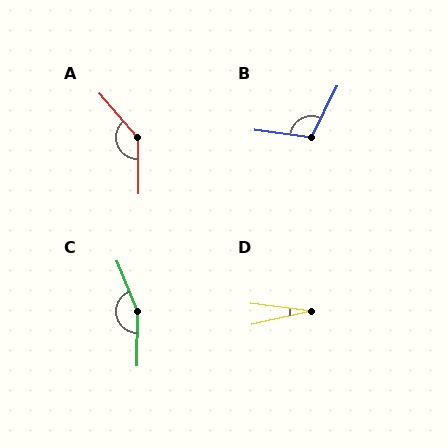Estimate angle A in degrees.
Approximately 140 degrees.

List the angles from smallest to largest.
D (20°), B (109°), A (140°), C (157°).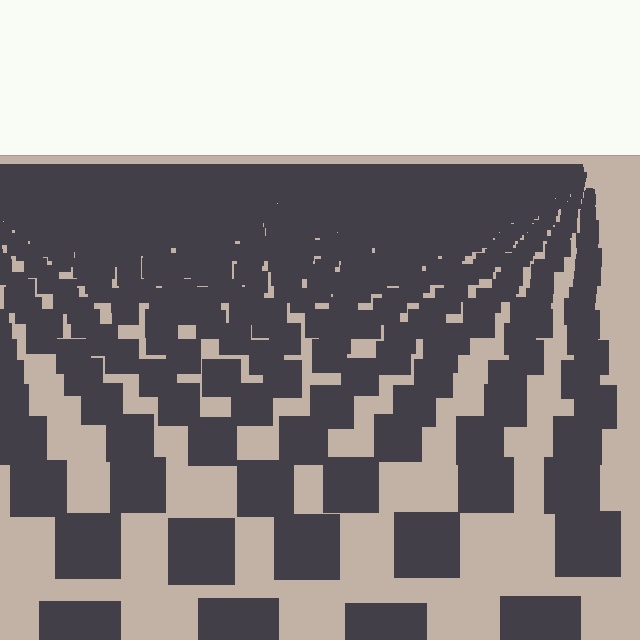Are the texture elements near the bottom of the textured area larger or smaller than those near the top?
Larger. Near the bottom, elements are closer to the viewer and appear at a bigger on-screen size.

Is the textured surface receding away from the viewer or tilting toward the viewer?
The surface is receding away from the viewer. Texture elements get smaller and denser toward the top.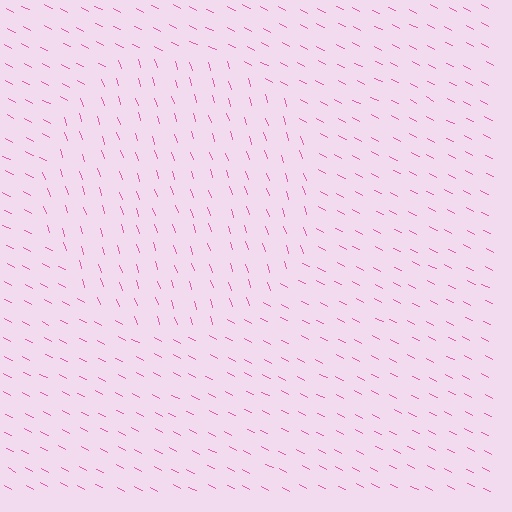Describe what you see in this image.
The image is filled with small pink line segments. A circle region in the image has lines oriented differently from the surrounding lines, creating a visible texture boundary.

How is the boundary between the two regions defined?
The boundary is defined purely by a change in line orientation (approximately 45 degrees difference). All lines are the same color and thickness.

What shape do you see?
I see a circle.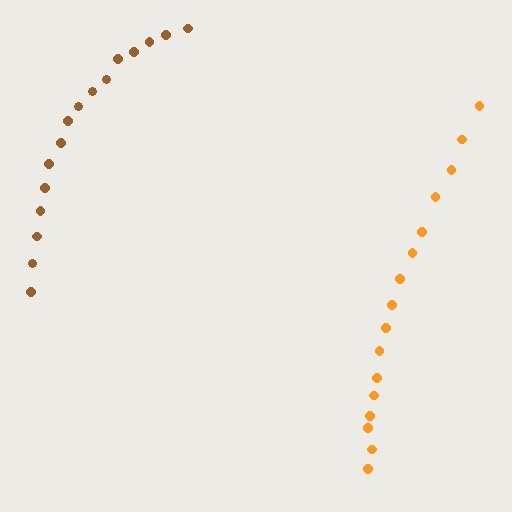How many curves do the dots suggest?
There are 2 distinct paths.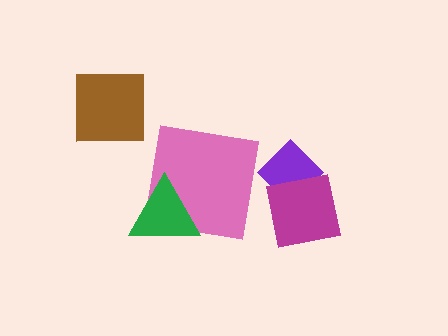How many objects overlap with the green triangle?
1 object overlaps with the green triangle.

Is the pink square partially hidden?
Yes, it is partially covered by another shape.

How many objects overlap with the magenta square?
1 object overlaps with the magenta square.